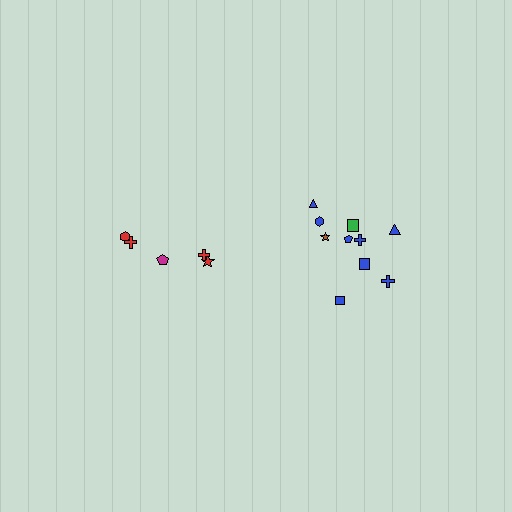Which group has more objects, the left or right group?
The right group.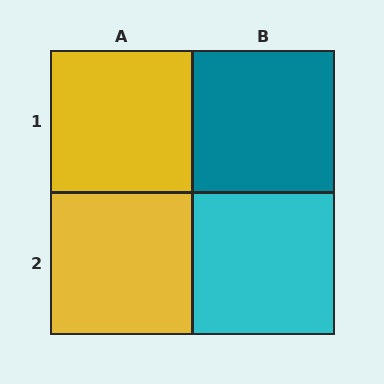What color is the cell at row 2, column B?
Cyan.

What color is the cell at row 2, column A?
Yellow.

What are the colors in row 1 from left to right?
Yellow, teal.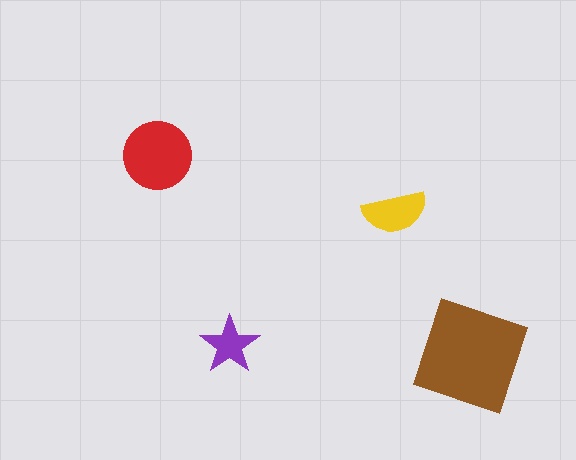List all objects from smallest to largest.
The purple star, the yellow semicircle, the red circle, the brown diamond.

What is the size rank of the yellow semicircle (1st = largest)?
3rd.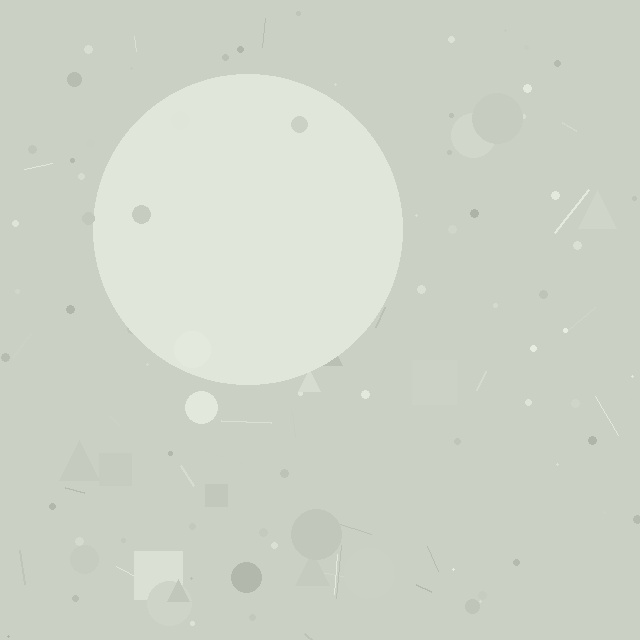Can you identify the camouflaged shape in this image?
The camouflaged shape is a circle.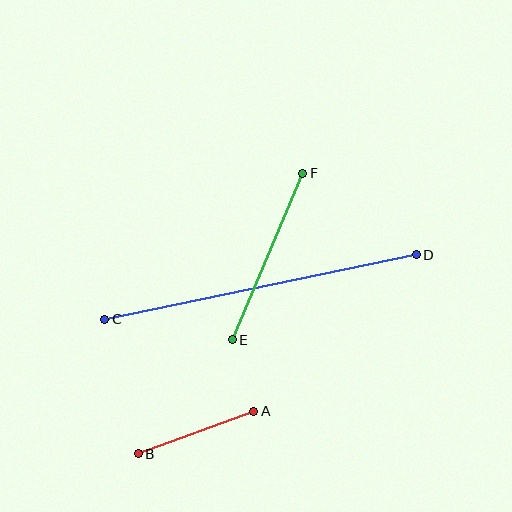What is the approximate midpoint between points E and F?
The midpoint is at approximately (267, 257) pixels.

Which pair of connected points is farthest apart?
Points C and D are farthest apart.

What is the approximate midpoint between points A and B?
The midpoint is at approximately (196, 433) pixels.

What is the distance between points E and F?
The distance is approximately 181 pixels.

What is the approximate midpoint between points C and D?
The midpoint is at approximately (260, 287) pixels.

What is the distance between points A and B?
The distance is approximately 123 pixels.